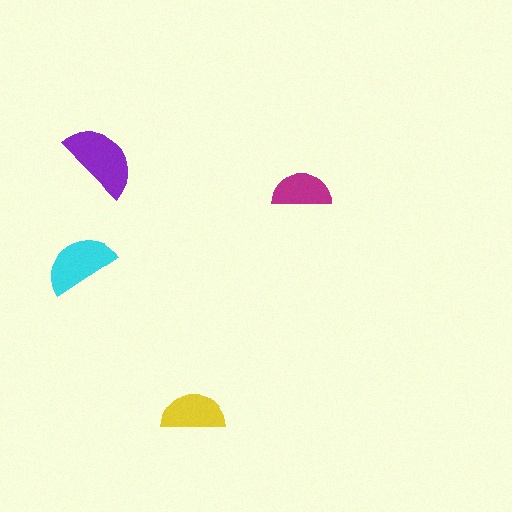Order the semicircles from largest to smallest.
the purple one, the cyan one, the yellow one, the magenta one.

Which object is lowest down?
The yellow semicircle is bottommost.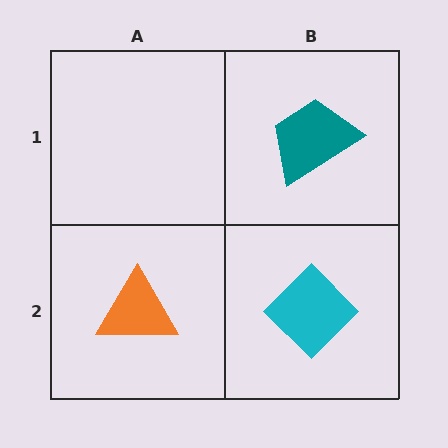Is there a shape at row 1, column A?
No, that cell is empty.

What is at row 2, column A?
An orange triangle.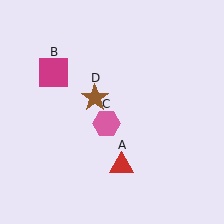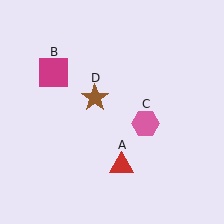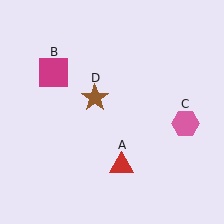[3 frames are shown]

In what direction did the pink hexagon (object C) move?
The pink hexagon (object C) moved right.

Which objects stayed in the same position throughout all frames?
Red triangle (object A) and magenta square (object B) and brown star (object D) remained stationary.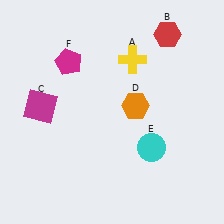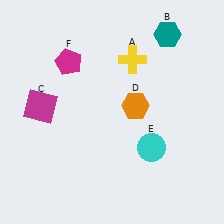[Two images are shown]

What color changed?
The hexagon (B) changed from red in Image 1 to teal in Image 2.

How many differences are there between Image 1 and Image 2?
There is 1 difference between the two images.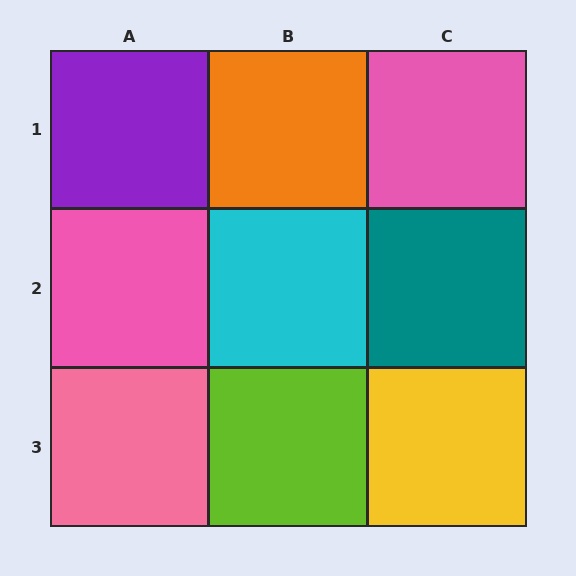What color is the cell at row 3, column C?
Yellow.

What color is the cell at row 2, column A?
Pink.